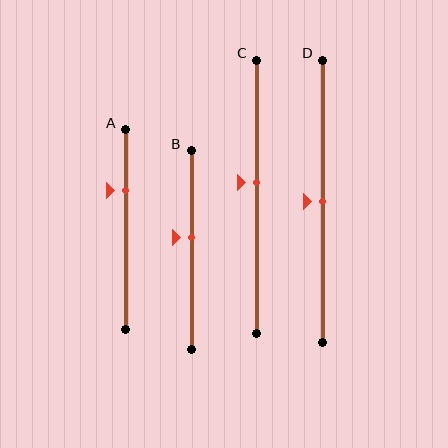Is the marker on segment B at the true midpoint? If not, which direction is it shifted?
No, the marker on segment B is shifted upward by about 6% of the segment length.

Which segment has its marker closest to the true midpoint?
Segment D has its marker closest to the true midpoint.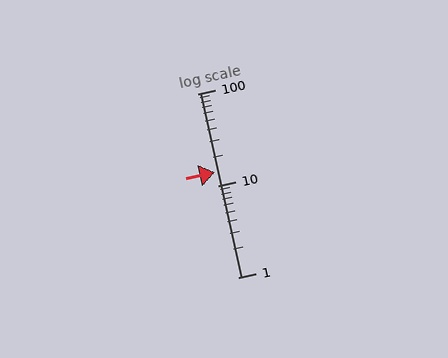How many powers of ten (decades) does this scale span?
The scale spans 2 decades, from 1 to 100.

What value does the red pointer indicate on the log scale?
The pointer indicates approximately 14.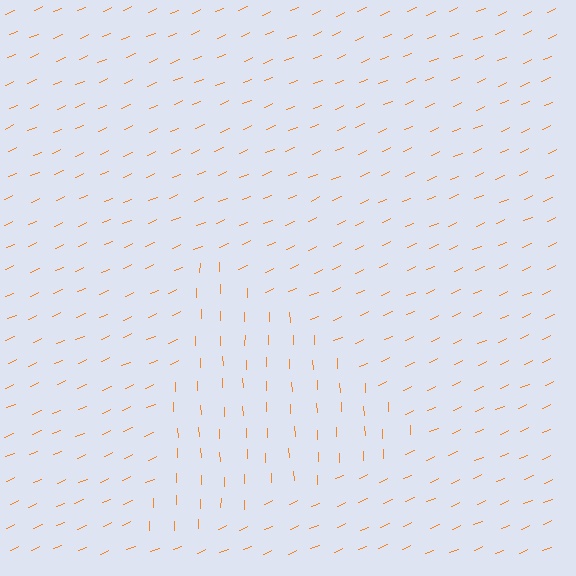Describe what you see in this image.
The image is filled with small orange line segments. A triangle region in the image has lines oriented differently from the surrounding lines, creating a visible texture boundary.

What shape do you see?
I see a triangle.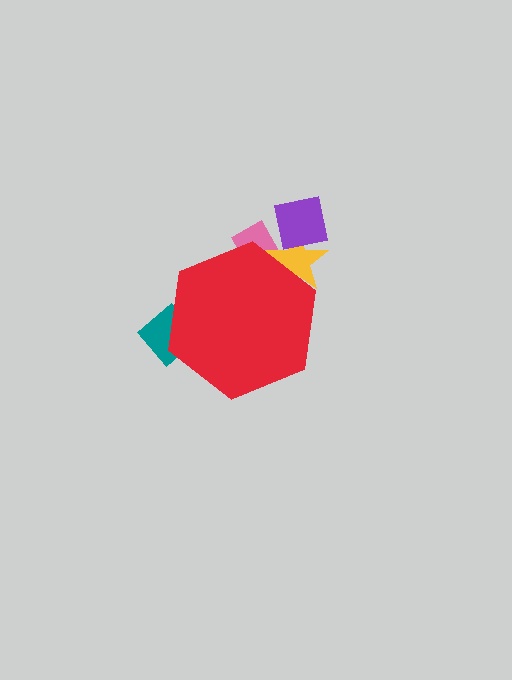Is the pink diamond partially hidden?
Yes, the pink diamond is partially hidden behind the red hexagon.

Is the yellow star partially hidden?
Yes, the yellow star is partially hidden behind the red hexagon.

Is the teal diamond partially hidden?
Yes, the teal diamond is partially hidden behind the red hexagon.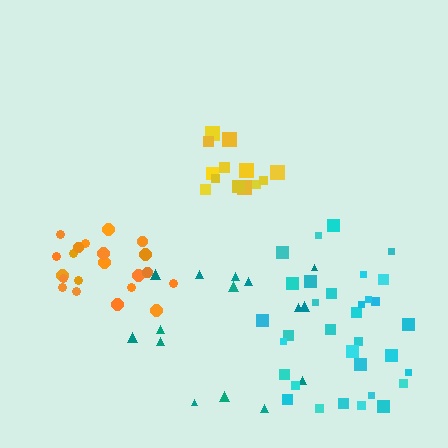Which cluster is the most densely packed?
Yellow.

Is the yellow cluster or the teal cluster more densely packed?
Yellow.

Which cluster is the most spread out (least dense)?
Teal.